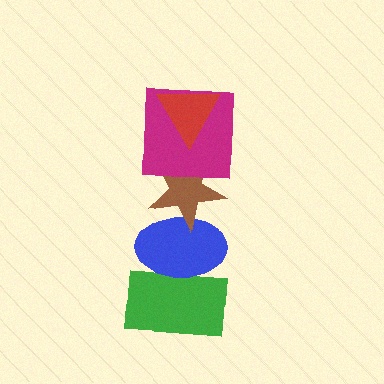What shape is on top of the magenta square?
The red triangle is on top of the magenta square.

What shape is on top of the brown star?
The magenta square is on top of the brown star.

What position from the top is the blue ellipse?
The blue ellipse is 4th from the top.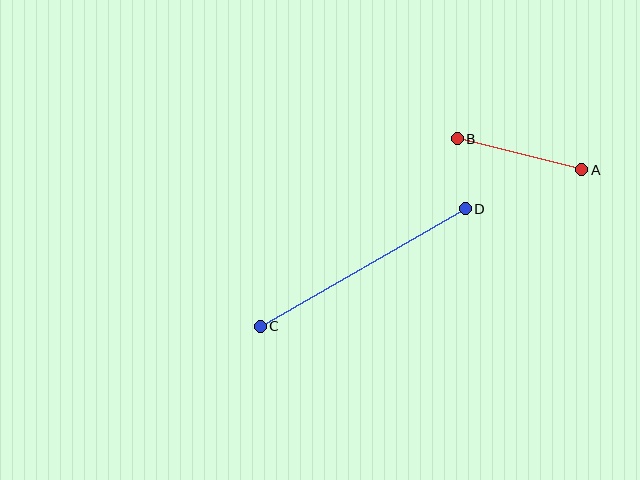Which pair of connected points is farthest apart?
Points C and D are farthest apart.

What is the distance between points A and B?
The distance is approximately 128 pixels.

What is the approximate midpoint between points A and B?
The midpoint is at approximately (520, 154) pixels.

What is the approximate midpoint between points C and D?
The midpoint is at approximately (363, 267) pixels.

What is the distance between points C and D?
The distance is approximately 236 pixels.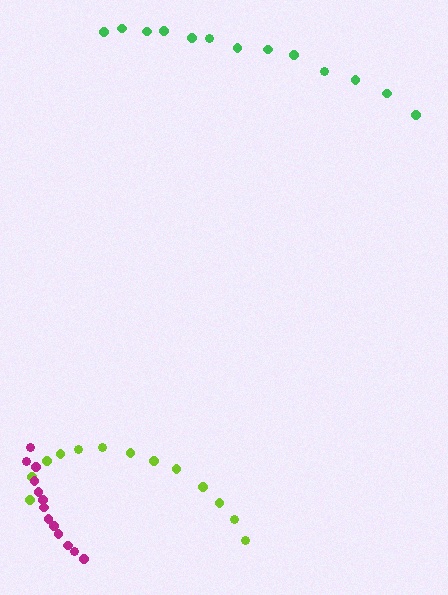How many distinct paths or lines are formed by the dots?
There are 3 distinct paths.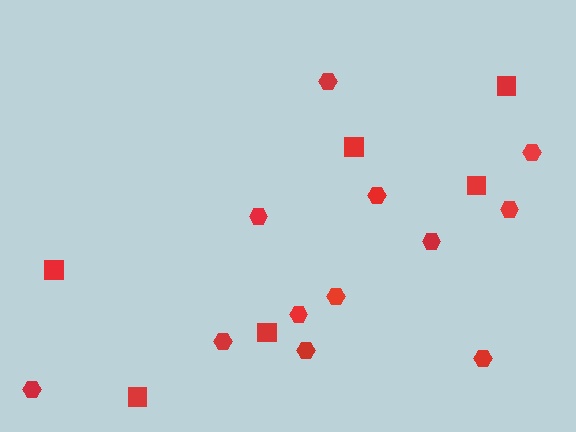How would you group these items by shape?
There are 2 groups: one group of hexagons (12) and one group of squares (6).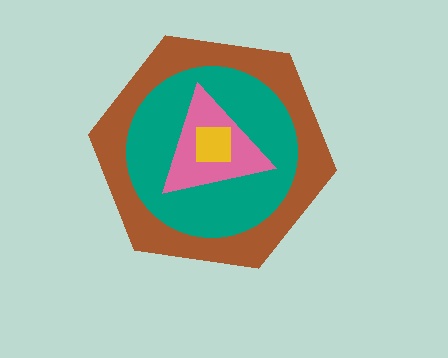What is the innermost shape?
The yellow square.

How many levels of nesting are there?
4.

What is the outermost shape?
The brown hexagon.